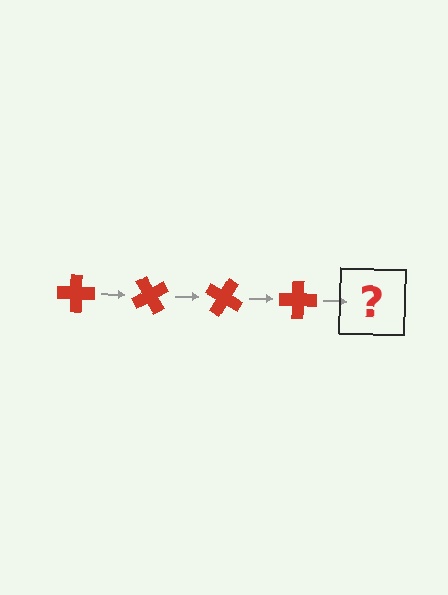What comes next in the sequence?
The next element should be a red cross rotated 240 degrees.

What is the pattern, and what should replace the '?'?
The pattern is that the cross rotates 60 degrees each step. The '?' should be a red cross rotated 240 degrees.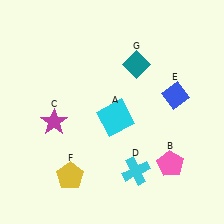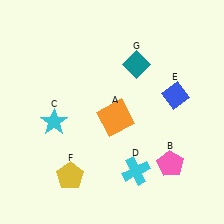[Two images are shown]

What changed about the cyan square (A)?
In Image 1, A is cyan. In Image 2, it changed to orange.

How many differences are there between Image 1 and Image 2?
There are 2 differences between the two images.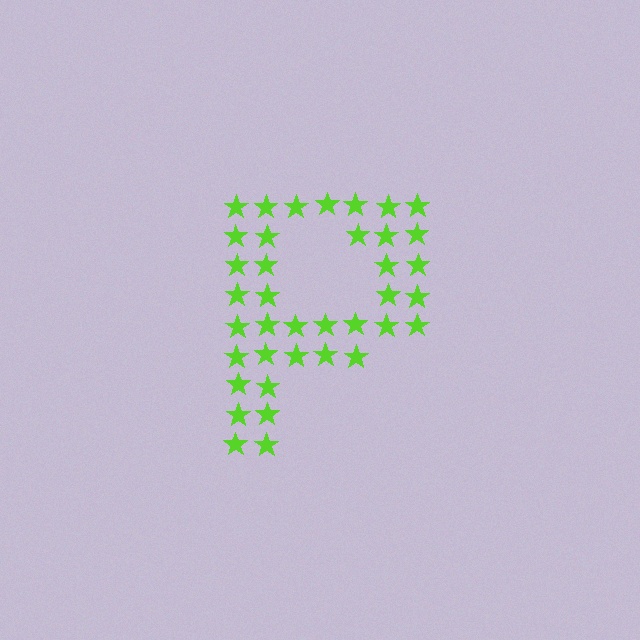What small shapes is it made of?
It is made of small stars.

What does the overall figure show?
The overall figure shows the letter P.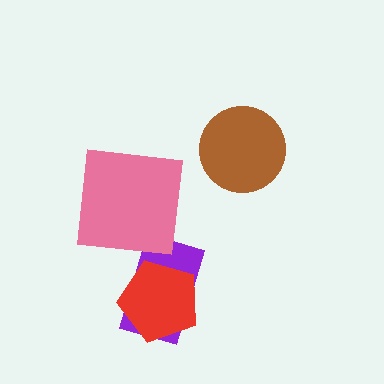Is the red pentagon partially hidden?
No, no other shape covers it.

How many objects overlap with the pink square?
0 objects overlap with the pink square.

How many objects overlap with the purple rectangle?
1 object overlaps with the purple rectangle.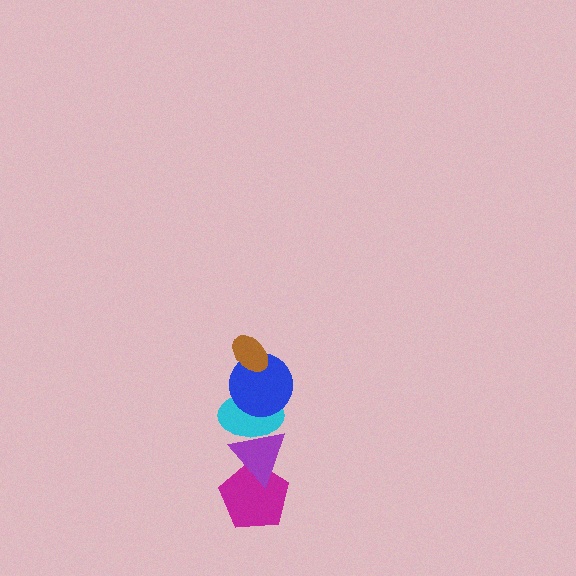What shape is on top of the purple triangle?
The cyan ellipse is on top of the purple triangle.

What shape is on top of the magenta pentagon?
The purple triangle is on top of the magenta pentagon.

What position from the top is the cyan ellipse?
The cyan ellipse is 3rd from the top.